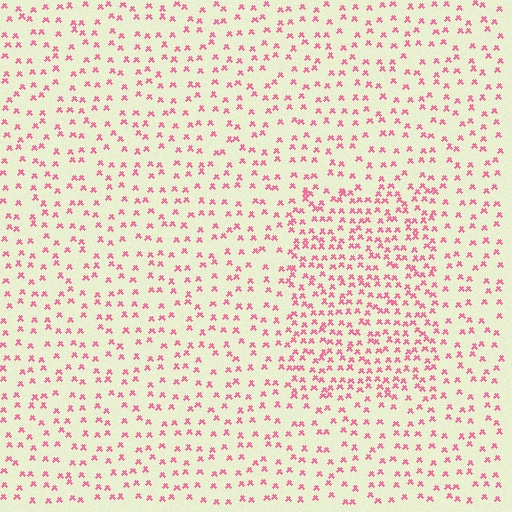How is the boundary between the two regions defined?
The boundary is defined by a change in element density (approximately 1.9x ratio). All elements are the same color, size, and shape.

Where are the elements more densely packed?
The elements are more densely packed inside the rectangle boundary.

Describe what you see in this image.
The image contains small pink elements arranged at two different densities. A rectangle-shaped region is visible where the elements are more densely packed than the surrounding area.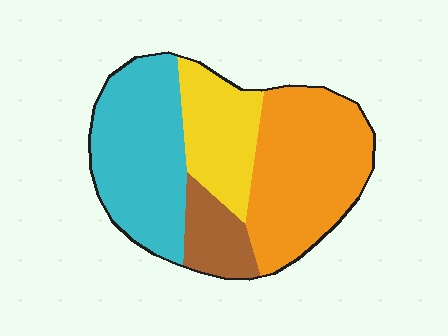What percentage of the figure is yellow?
Yellow covers around 20% of the figure.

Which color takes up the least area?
Brown, at roughly 10%.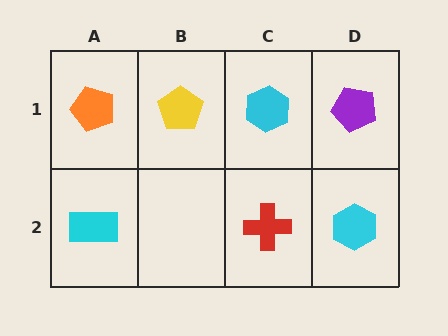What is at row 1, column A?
An orange pentagon.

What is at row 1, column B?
A yellow pentagon.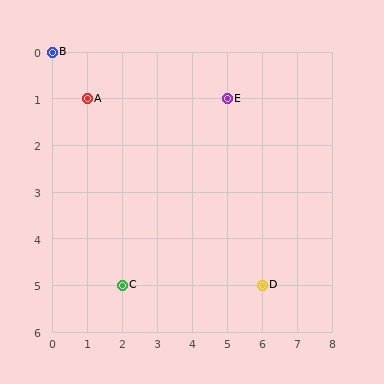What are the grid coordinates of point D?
Point D is at grid coordinates (6, 5).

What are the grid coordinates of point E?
Point E is at grid coordinates (5, 1).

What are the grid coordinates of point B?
Point B is at grid coordinates (0, 0).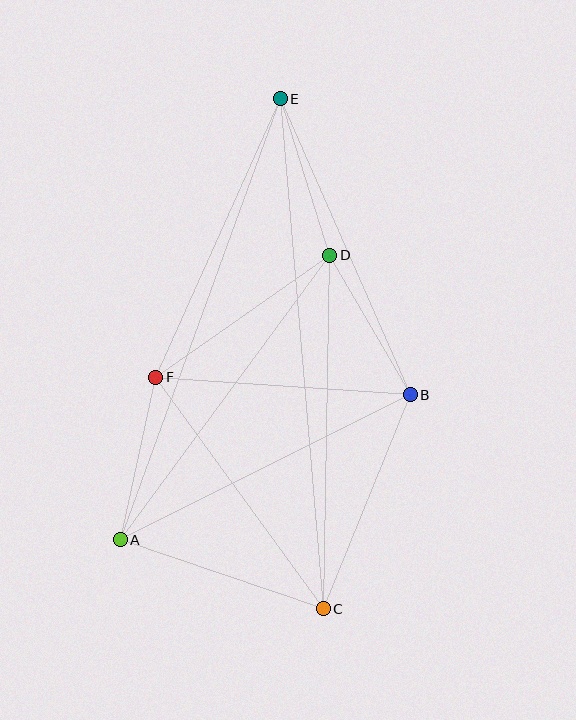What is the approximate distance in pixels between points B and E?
The distance between B and E is approximately 324 pixels.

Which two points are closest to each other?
Points B and D are closest to each other.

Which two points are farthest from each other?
Points C and E are farthest from each other.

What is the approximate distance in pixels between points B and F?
The distance between B and F is approximately 255 pixels.